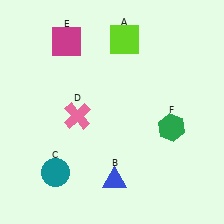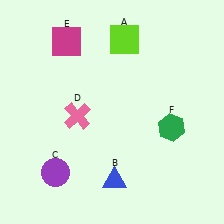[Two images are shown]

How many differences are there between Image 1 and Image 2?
There is 1 difference between the two images.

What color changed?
The circle (C) changed from teal in Image 1 to purple in Image 2.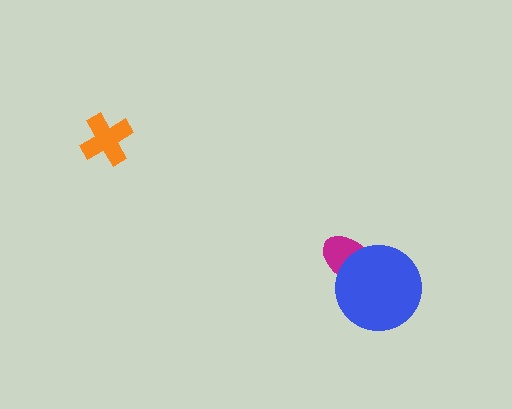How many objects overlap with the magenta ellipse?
1 object overlaps with the magenta ellipse.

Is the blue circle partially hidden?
No, no other shape covers it.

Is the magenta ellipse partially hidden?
Yes, it is partially covered by another shape.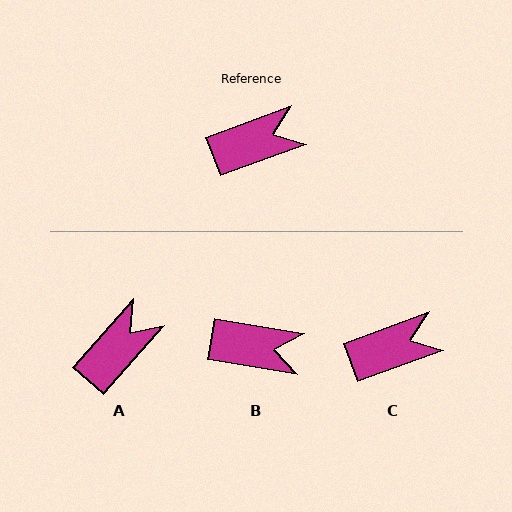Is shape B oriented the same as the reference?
No, it is off by about 30 degrees.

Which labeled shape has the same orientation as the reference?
C.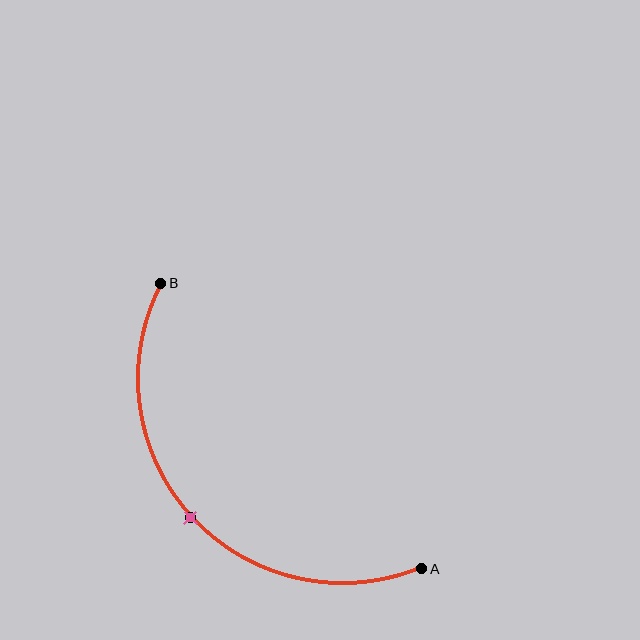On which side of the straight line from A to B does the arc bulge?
The arc bulges below and to the left of the straight line connecting A and B.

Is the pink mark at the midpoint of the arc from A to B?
Yes. The pink mark lies on the arc at equal arc-length from both A and B — it is the arc midpoint.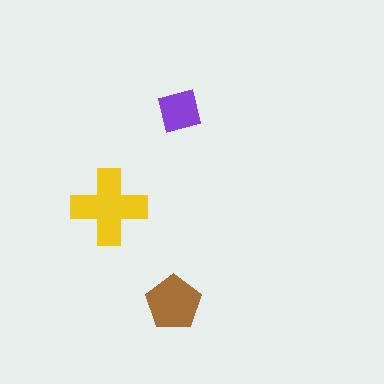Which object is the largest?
The yellow cross.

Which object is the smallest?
The purple square.